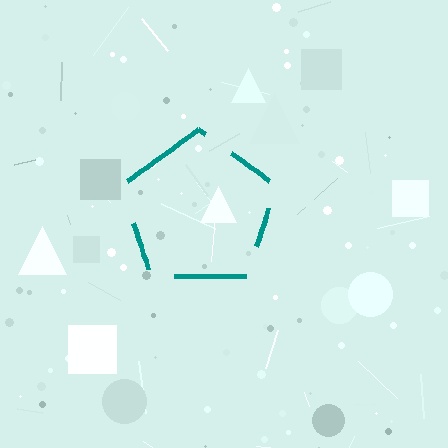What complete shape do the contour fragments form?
The contour fragments form a pentagon.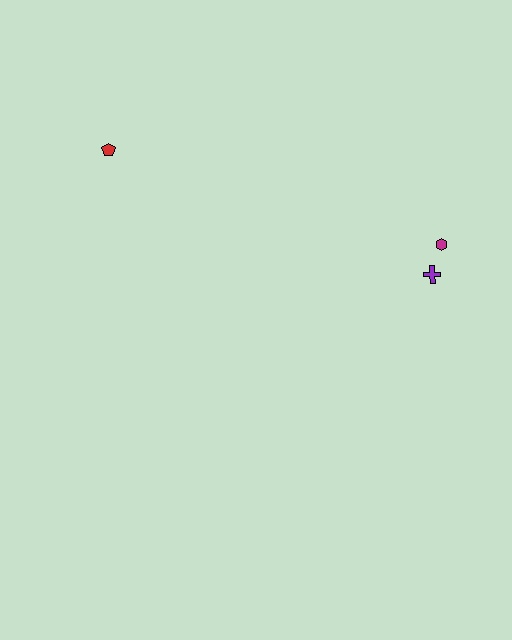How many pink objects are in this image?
There are no pink objects.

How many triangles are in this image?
There are no triangles.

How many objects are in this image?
There are 3 objects.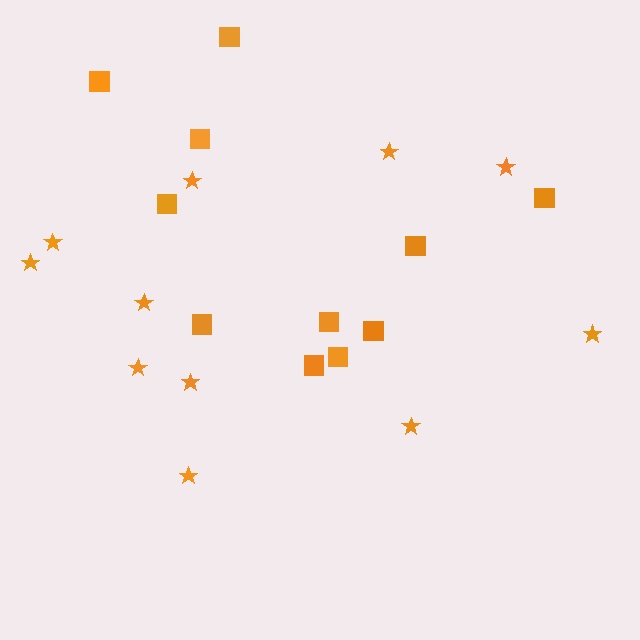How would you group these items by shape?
There are 2 groups: one group of squares (11) and one group of stars (11).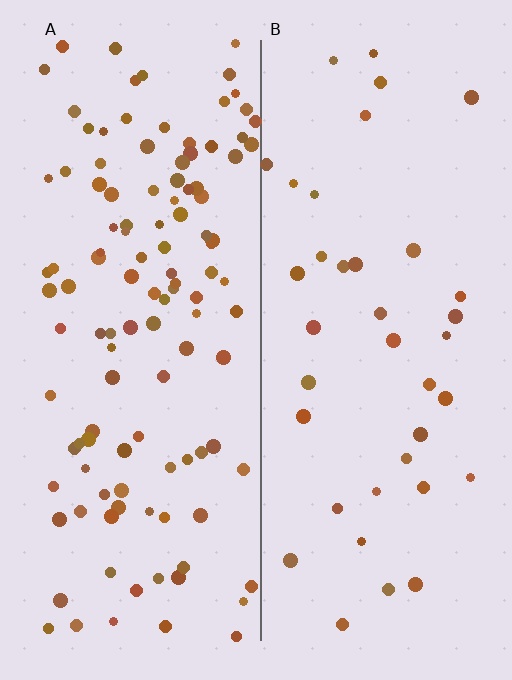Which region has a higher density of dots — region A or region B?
A (the left).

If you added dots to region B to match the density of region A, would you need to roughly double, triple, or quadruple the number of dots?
Approximately triple.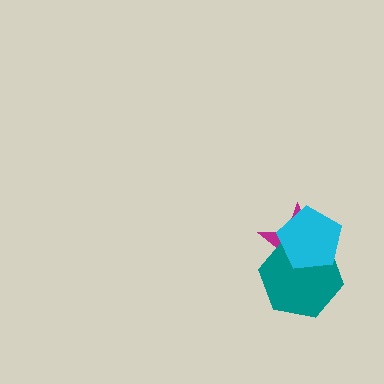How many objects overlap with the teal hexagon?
2 objects overlap with the teal hexagon.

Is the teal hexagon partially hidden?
Yes, it is partially covered by another shape.